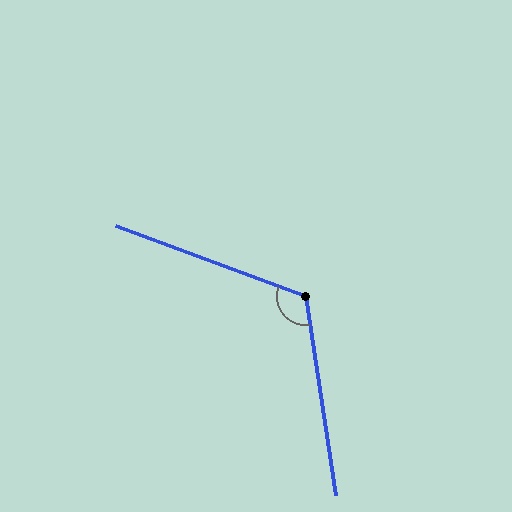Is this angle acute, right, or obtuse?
It is obtuse.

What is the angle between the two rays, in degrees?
Approximately 119 degrees.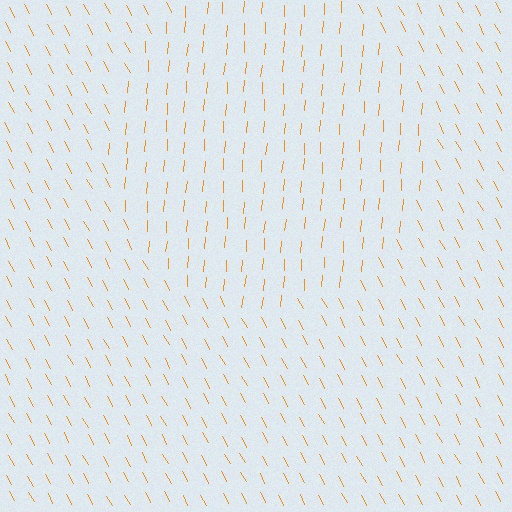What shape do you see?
I see a circle.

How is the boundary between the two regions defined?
The boundary is defined purely by a change in line orientation (approximately 32 degrees difference). All lines are the same color and thickness.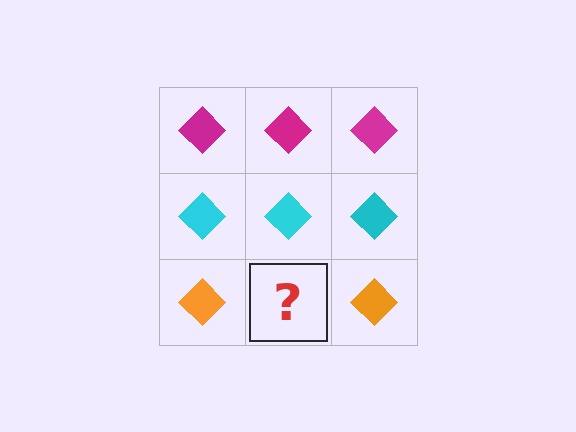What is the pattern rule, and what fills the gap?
The rule is that each row has a consistent color. The gap should be filled with an orange diamond.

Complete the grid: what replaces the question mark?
The question mark should be replaced with an orange diamond.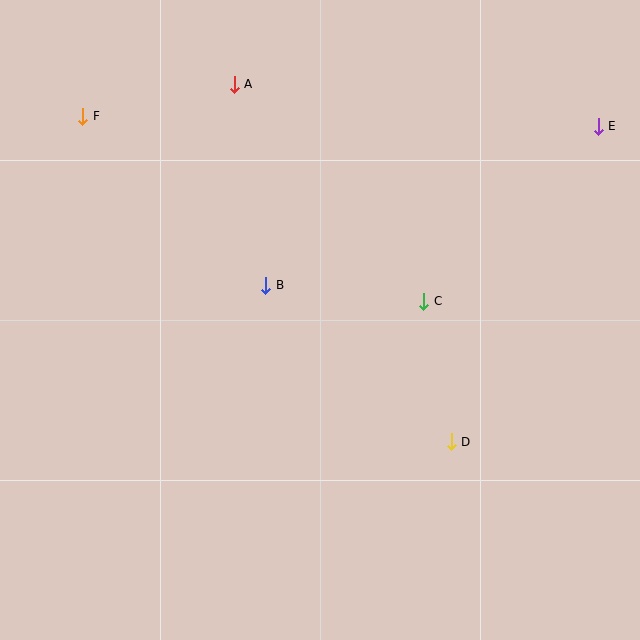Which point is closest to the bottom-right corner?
Point D is closest to the bottom-right corner.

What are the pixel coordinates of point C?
Point C is at (424, 301).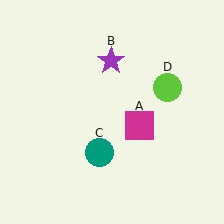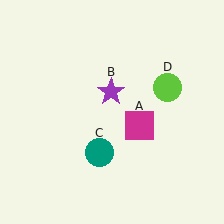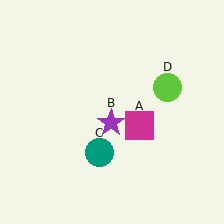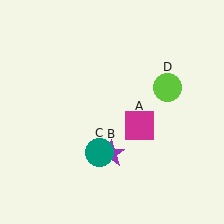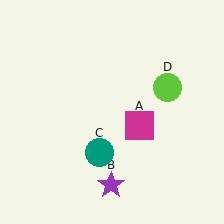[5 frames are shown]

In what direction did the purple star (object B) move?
The purple star (object B) moved down.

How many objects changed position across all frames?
1 object changed position: purple star (object B).